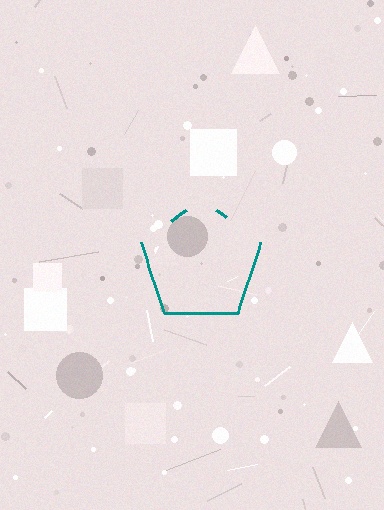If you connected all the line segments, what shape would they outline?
They would outline a pentagon.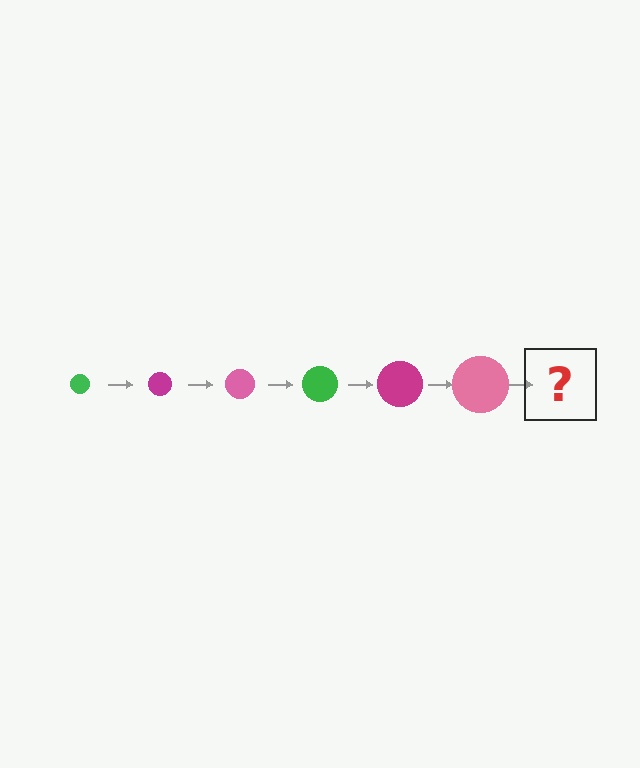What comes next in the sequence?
The next element should be a green circle, larger than the previous one.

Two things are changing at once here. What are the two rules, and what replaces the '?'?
The two rules are that the circle grows larger each step and the color cycles through green, magenta, and pink. The '?' should be a green circle, larger than the previous one.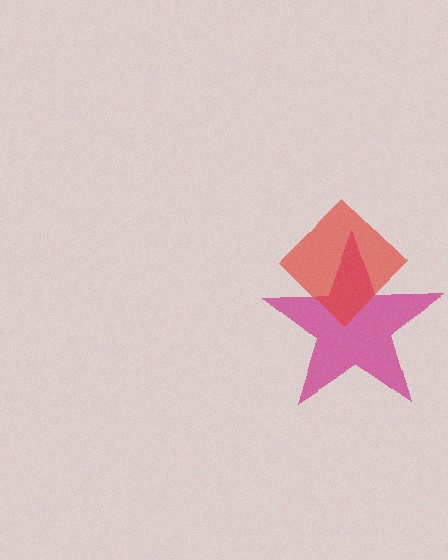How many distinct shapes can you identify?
There are 2 distinct shapes: a magenta star, a red diamond.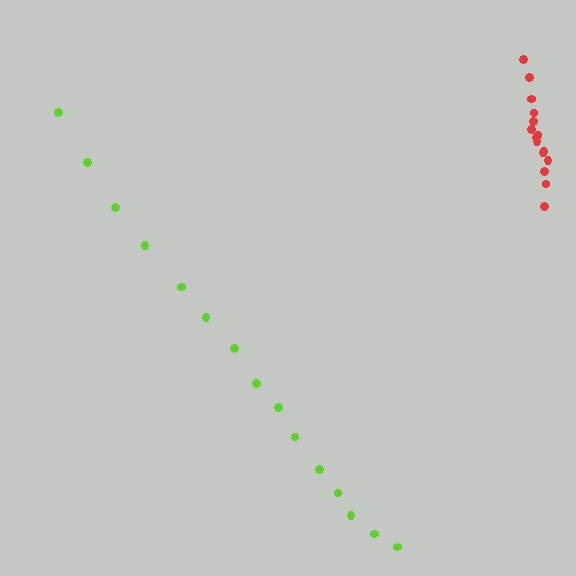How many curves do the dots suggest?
There are 2 distinct paths.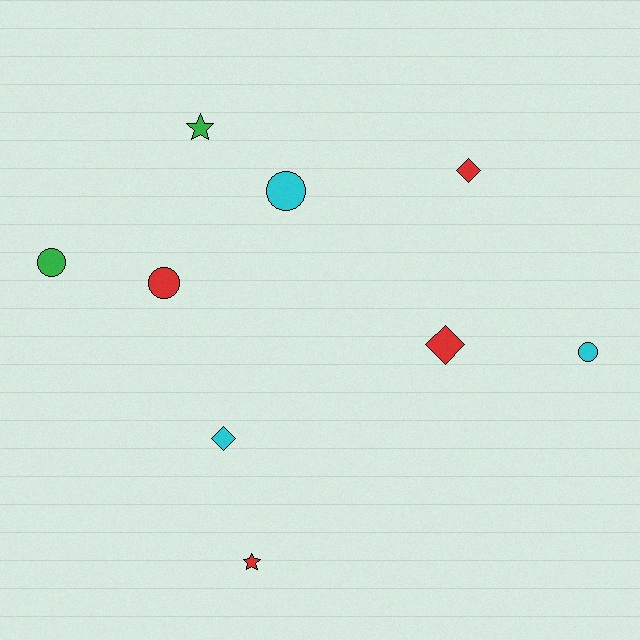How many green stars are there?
There is 1 green star.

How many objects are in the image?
There are 9 objects.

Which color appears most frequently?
Red, with 4 objects.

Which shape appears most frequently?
Circle, with 4 objects.